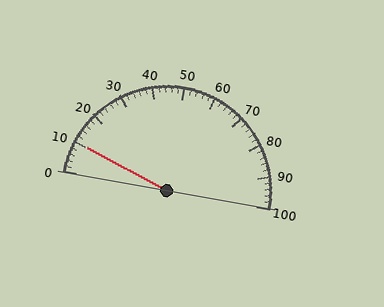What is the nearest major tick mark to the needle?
The nearest major tick mark is 10.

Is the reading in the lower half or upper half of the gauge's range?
The reading is in the lower half of the range (0 to 100).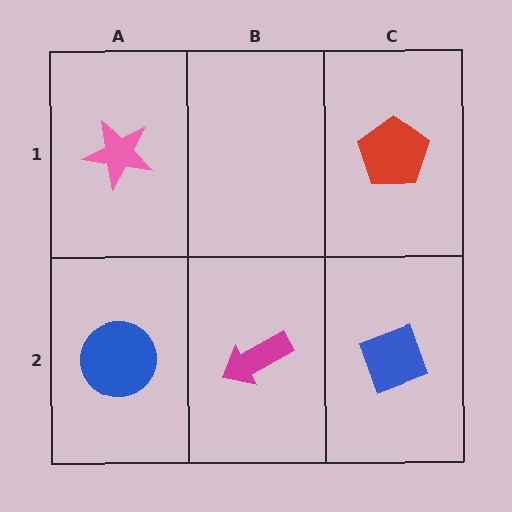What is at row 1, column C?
A red pentagon.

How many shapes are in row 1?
2 shapes.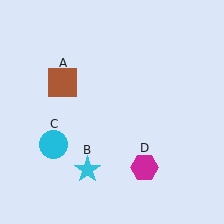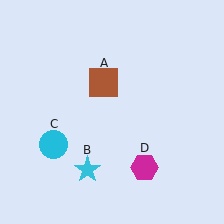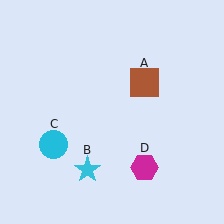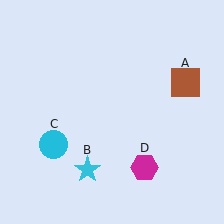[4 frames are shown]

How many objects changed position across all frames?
1 object changed position: brown square (object A).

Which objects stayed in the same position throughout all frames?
Cyan star (object B) and cyan circle (object C) and magenta hexagon (object D) remained stationary.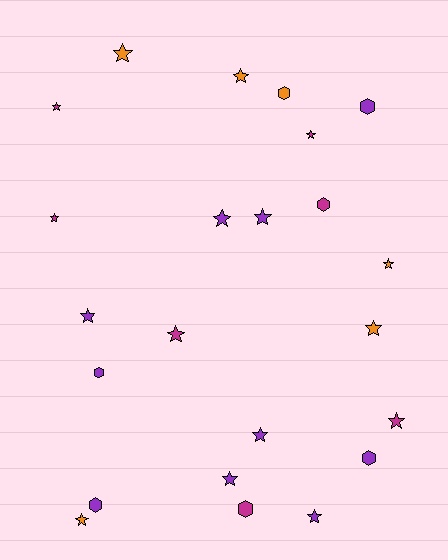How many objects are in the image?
There are 23 objects.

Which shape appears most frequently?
Star, with 16 objects.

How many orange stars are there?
There are 5 orange stars.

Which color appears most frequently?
Purple, with 10 objects.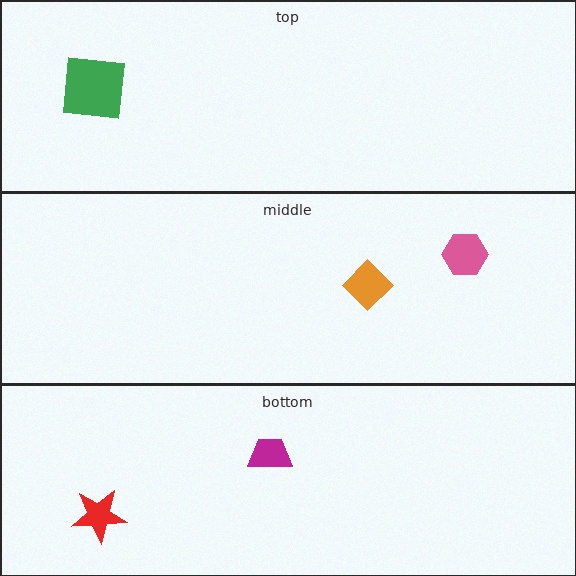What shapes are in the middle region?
The pink hexagon, the orange diamond.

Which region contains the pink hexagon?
The middle region.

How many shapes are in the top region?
1.